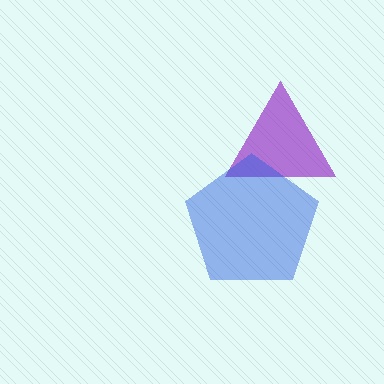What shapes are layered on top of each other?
The layered shapes are: a purple triangle, a blue pentagon.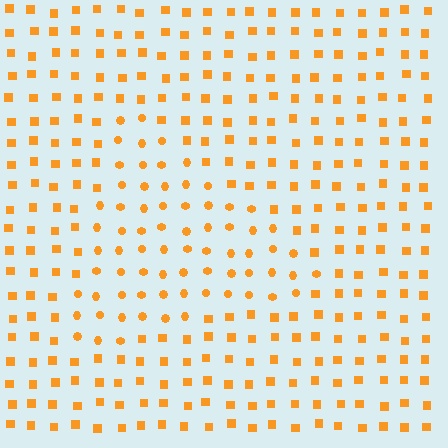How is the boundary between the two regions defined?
The boundary is defined by a change in element shape: circles inside vs. squares outside. All elements share the same color and spacing.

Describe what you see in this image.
The image is filled with small orange elements arranged in a uniform grid. A triangle-shaped region contains circles, while the surrounding area contains squares. The boundary is defined purely by the change in element shape.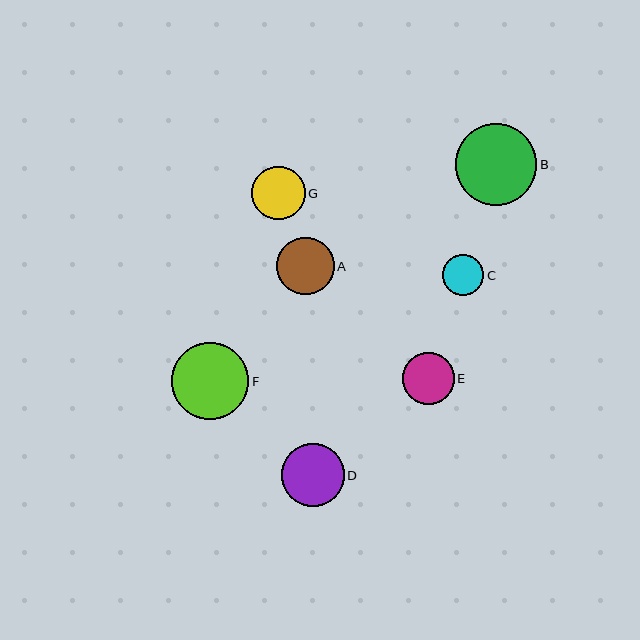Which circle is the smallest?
Circle C is the smallest with a size of approximately 41 pixels.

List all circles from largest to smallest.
From largest to smallest: B, F, D, A, G, E, C.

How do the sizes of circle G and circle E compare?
Circle G and circle E are approximately the same size.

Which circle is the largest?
Circle B is the largest with a size of approximately 82 pixels.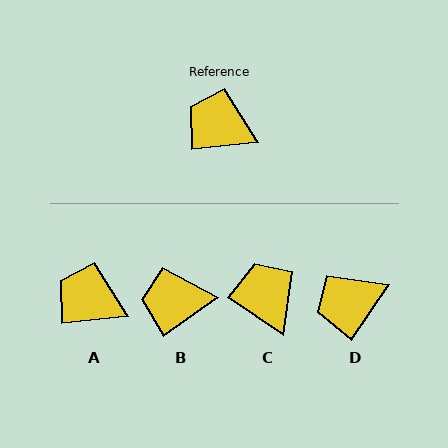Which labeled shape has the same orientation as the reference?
A.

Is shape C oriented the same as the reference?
No, it is off by about 40 degrees.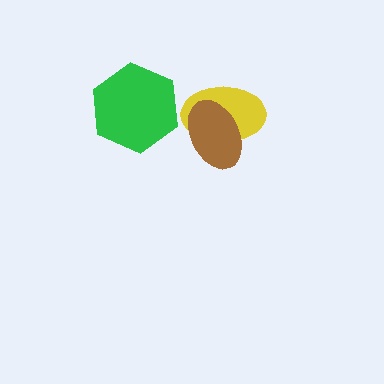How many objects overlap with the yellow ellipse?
1 object overlaps with the yellow ellipse.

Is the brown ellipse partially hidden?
No, no other shape covers it.